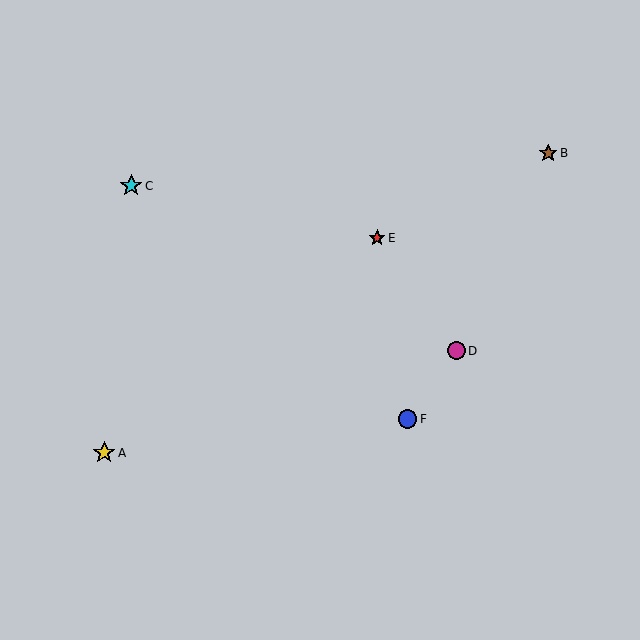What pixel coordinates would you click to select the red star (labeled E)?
Click at (377, 238) to select the red star E.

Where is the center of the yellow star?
The center of the yellow star is at (104, 453).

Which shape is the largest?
The yellow star (labeled A) is the largest.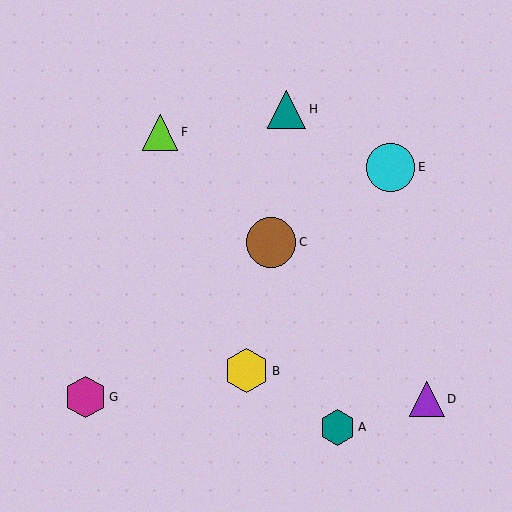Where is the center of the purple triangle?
The center of the purple triangle is at (427, 399).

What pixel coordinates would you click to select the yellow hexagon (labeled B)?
Click at (246, 371) to select the yellow hexagon B.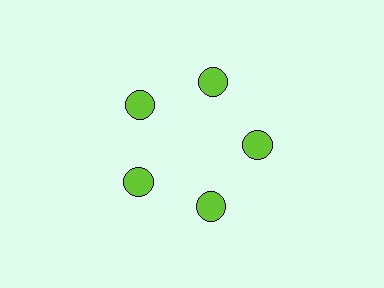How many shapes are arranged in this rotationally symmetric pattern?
There are 5 shapes, arranged in 5 groups of 1.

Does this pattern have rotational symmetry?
Yes, this pattern has 5-fold rotational symmetry. It looks the same after rotating 72 degrees around the center.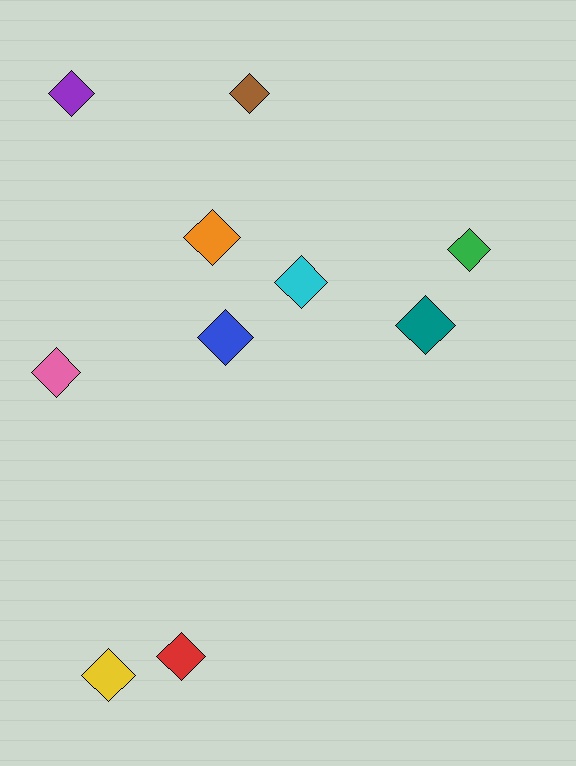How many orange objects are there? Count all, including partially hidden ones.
There is 1 orange object.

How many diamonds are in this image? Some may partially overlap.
There are 10 diamonds.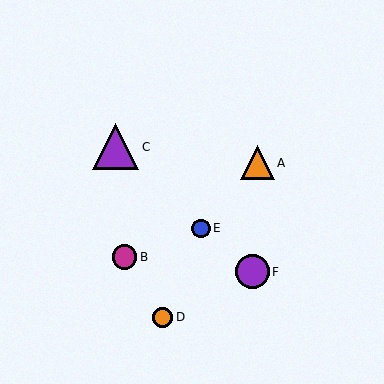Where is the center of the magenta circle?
The center of the magenta circle is at (124, 257).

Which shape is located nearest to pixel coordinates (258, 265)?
The purple circle (labeled F) at (252, 272) is nearest to that location.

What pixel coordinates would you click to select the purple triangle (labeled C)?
Click at (116, 147) to select the purple triangle C.